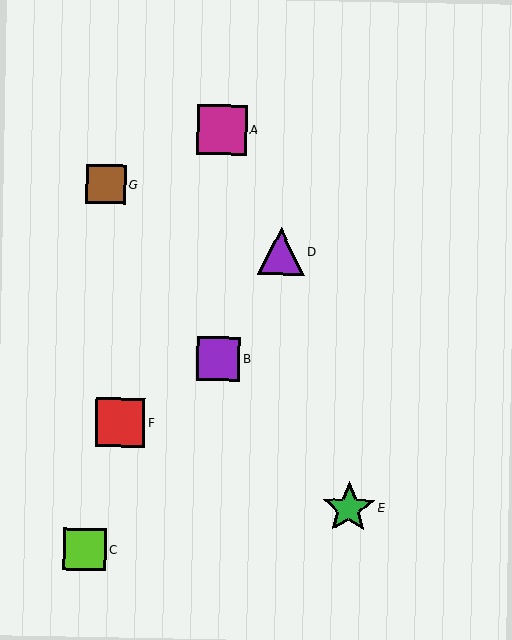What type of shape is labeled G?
Shape G is a brown square.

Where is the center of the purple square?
The center of the purple square is at (218, 359).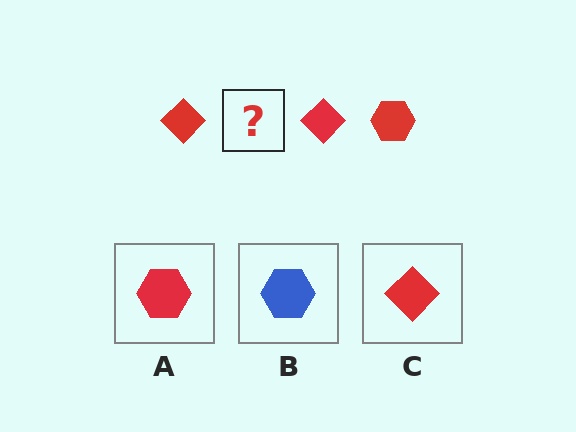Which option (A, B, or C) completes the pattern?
A.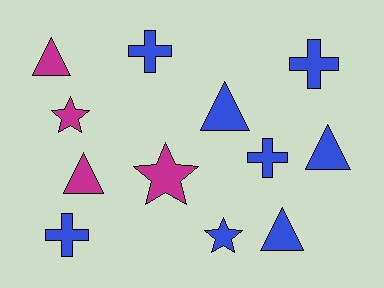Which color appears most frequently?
Blue, with 8 objects.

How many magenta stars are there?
There are 2 magenta stars.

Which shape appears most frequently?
Triangle, with 5 objects.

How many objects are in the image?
There are 12 objects.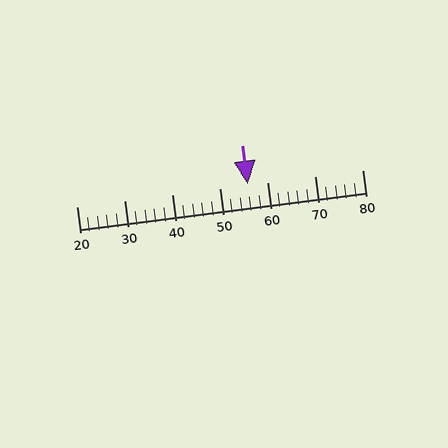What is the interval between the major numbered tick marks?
The major tick marks are spaced 10 units apart.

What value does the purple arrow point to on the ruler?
The purple arrow points to approximately 56.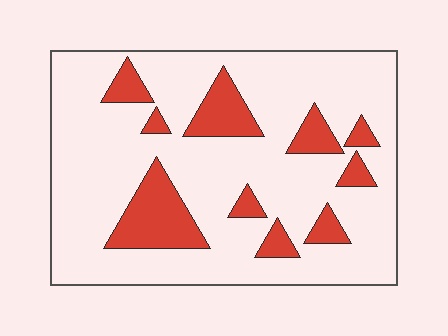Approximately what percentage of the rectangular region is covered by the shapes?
Approximately 20%.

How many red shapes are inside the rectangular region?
10.